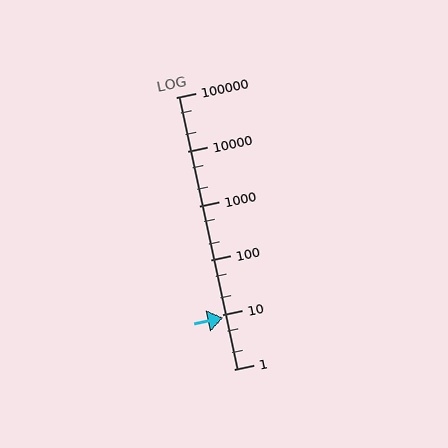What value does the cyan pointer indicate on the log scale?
The pointer indicates approximately 8.9.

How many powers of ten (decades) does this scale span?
The scale spans 5 decades, from 1 to 100000.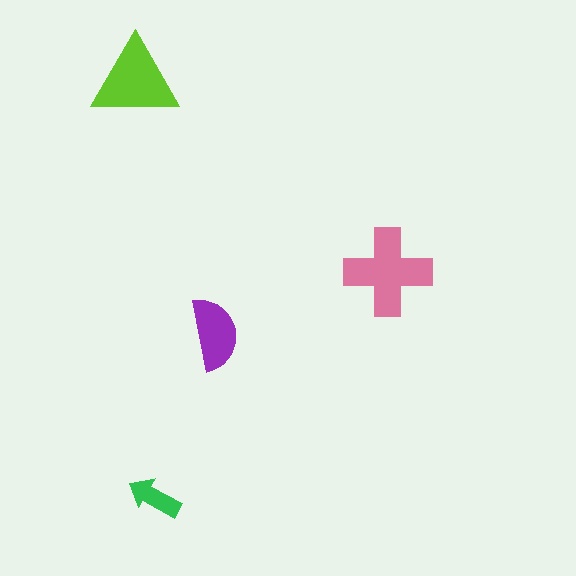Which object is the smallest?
The green arrow.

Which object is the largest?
The pink cross.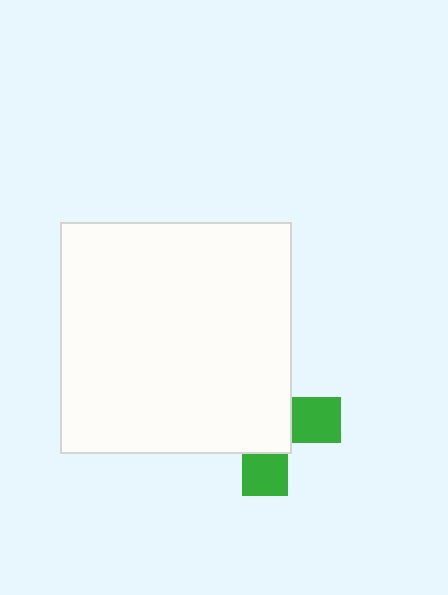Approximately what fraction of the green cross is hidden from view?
Roughly 64% of the green cross is hidden behind the white square.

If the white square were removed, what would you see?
You would see the complete green cross.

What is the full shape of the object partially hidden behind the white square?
The partially hidden object is a green cross.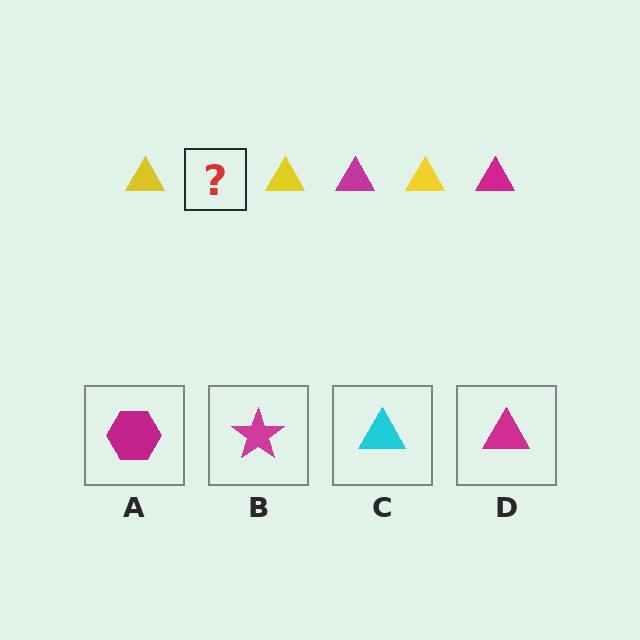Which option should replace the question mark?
Option D.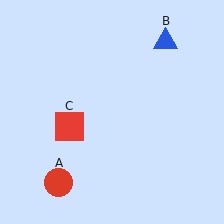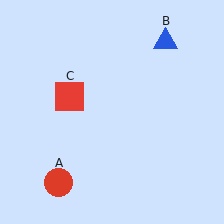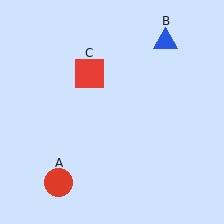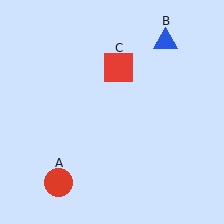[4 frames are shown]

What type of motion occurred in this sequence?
The red square (object C) rotated clockwise around the center of the scene.